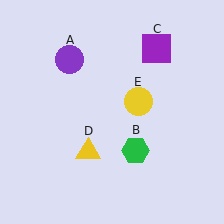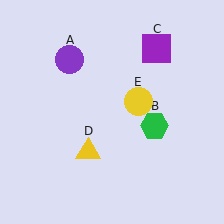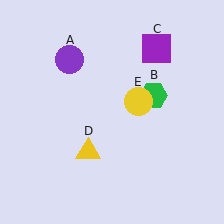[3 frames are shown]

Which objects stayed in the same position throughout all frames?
Purple circle (object A) and purple square (object C) and yellow triangle (object D) and yellow circle (object E) remained stationary.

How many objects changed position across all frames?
1 object changed position: green hexagon (object B).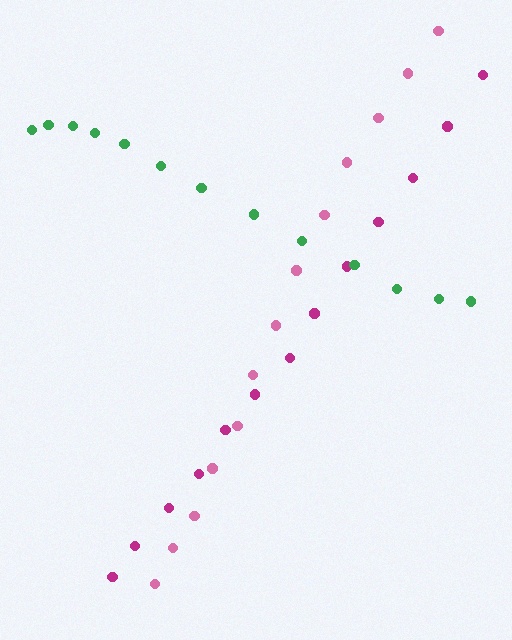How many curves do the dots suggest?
There are 3 distinct paths.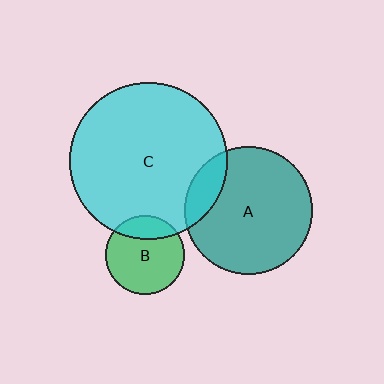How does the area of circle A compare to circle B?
Approximately 2.7 times.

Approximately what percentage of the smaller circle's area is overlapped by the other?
Approximately 20%.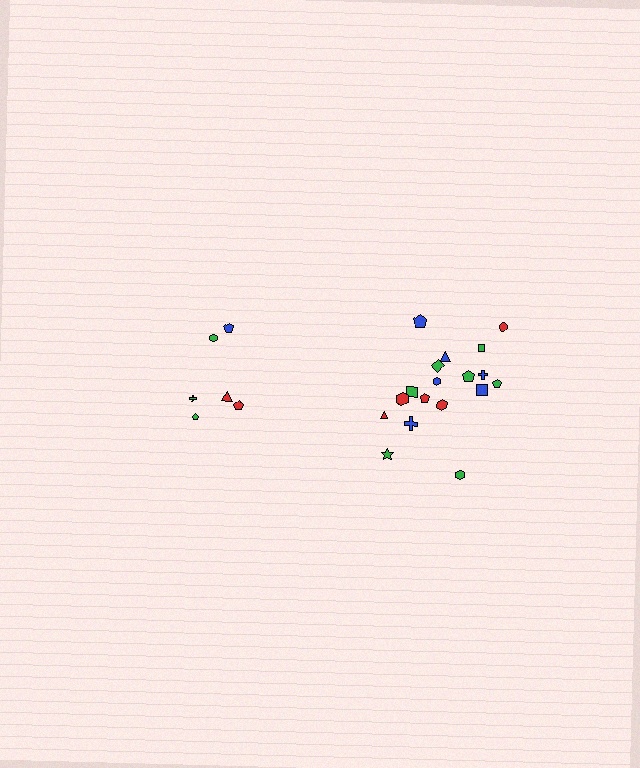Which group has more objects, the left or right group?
The right group.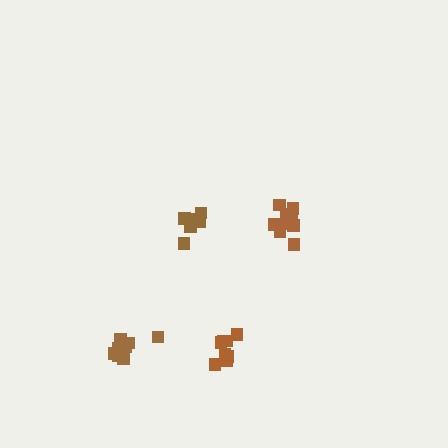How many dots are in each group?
Group 1: 8 dots, Group 2: 10 dots, Group 3: 9 dots, Group 4: 10 dots (37 total).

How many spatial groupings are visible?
There are 4 spatial groupings.